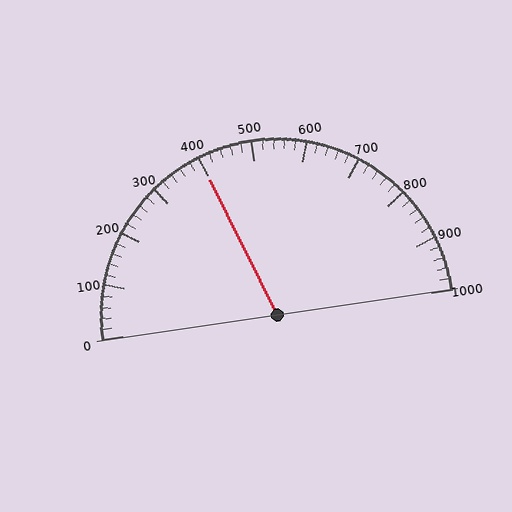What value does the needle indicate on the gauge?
The needle indicates approximately 400.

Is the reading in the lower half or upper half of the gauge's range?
The reading is in the lower half of the range (0 to 1000).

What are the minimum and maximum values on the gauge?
The gauge ranges from 0 to 1000.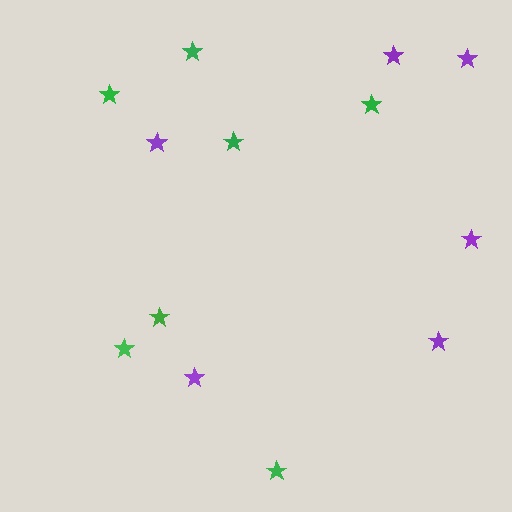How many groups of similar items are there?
There are 2 groups: one group of green stars (7) and one group of purple stars (6).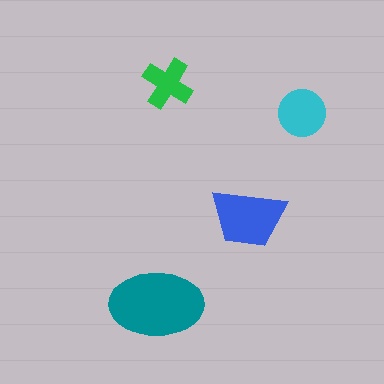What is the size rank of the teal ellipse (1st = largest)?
1st.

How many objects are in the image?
There are 4 objects in the image.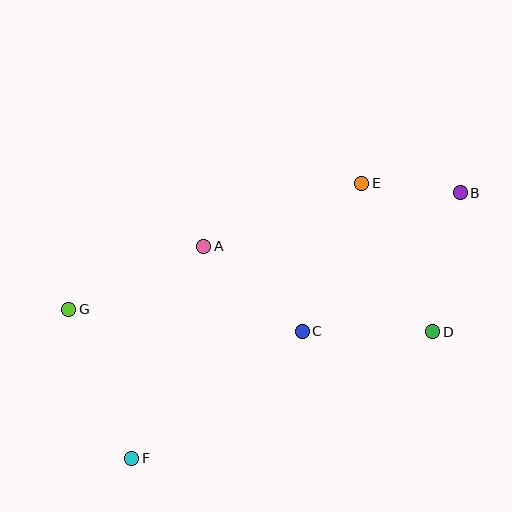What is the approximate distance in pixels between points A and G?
The distance between A and G is approximately 149 pixels.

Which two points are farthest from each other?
Points B and F are farthest from each other.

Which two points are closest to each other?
Points B and E are closest to each other.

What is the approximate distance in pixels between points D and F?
The distance between D and F is approximately 326 pixels.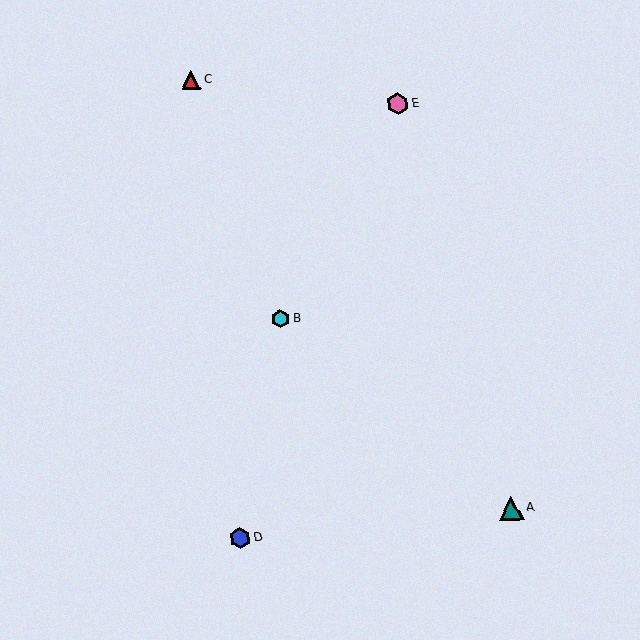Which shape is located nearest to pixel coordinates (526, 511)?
The teal triangle (labeled A) at (511, 508) is nearest to that location.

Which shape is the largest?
The teal triangle (labeled A) is the largest.